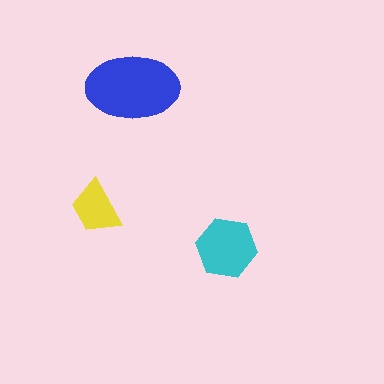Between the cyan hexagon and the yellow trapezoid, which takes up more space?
The cyan hexagon.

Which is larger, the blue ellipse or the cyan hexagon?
The blue ellipse.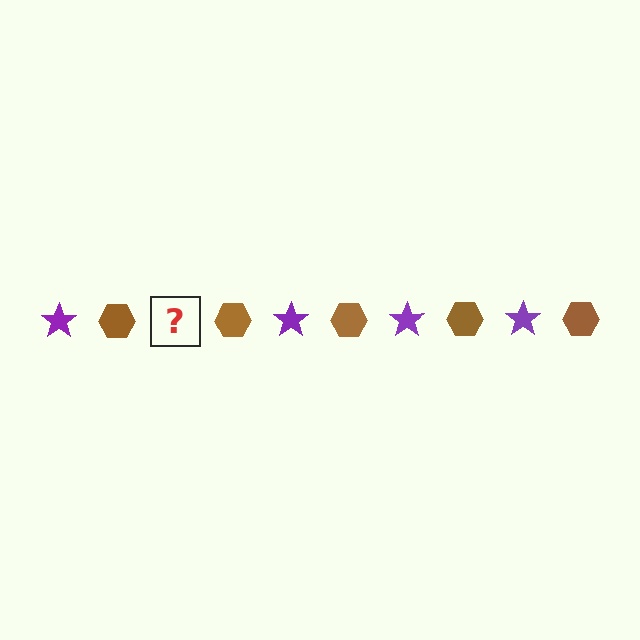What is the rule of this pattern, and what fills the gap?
The rule is that the pattern alternates between purple star and brown hexagon. The gap should be filled with a purple star.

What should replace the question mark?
The question mark should be replaced with a purple star.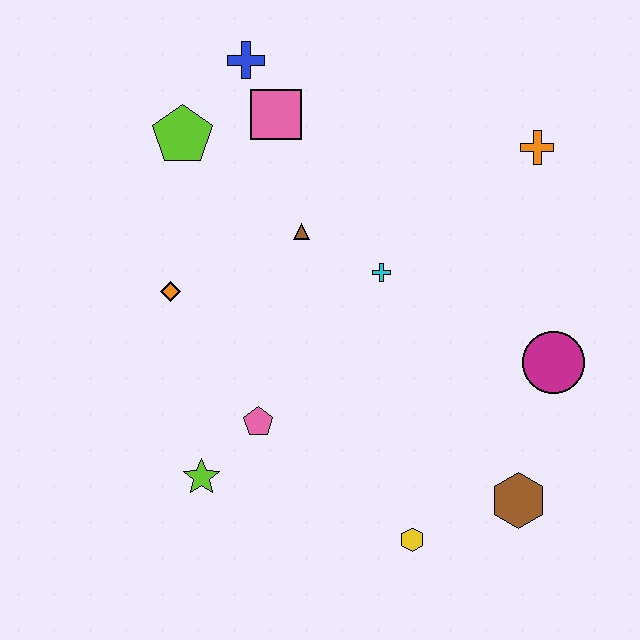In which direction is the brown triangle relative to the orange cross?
The brown triangle is to the left of the orange cross.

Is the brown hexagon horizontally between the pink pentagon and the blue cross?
No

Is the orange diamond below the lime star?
No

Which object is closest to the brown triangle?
The cyan cross is closest to the brown triangle.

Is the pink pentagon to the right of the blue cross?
Yes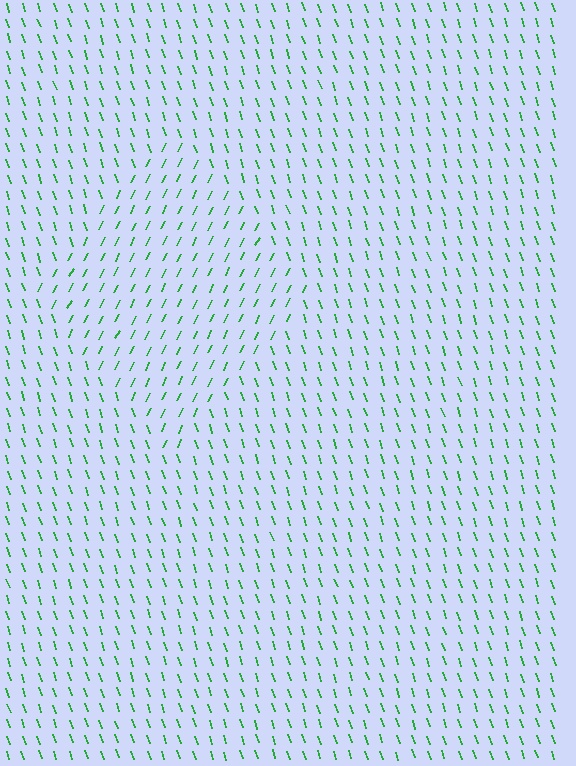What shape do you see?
I see a diamond.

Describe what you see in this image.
The image is filled with small green line segments. A diamond region in the image has lines oriented differently from the surrounding lines, creating a visible texture boundary.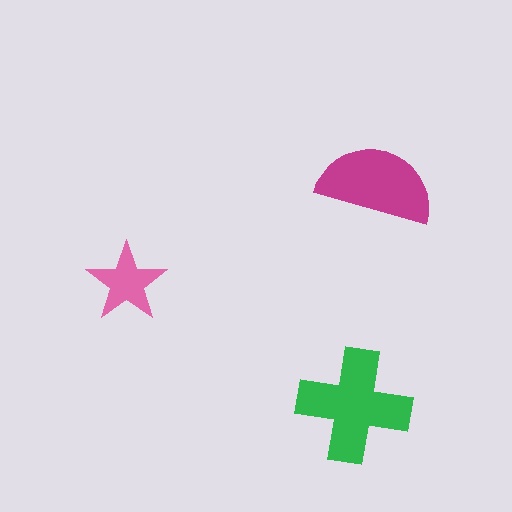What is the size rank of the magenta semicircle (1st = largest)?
2nd.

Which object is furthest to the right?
The magenta semicircle is rightmost.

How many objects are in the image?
There are 3 objects in the image.